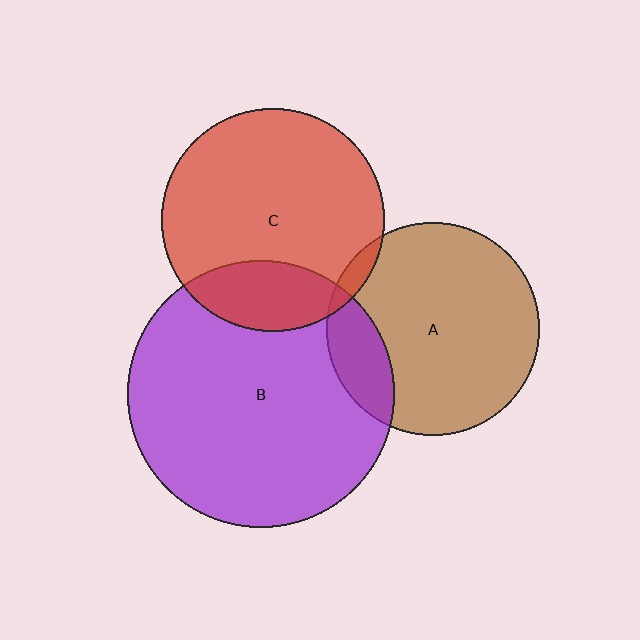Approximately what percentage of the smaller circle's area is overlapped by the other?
Approximately 15%.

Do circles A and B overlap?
Yes.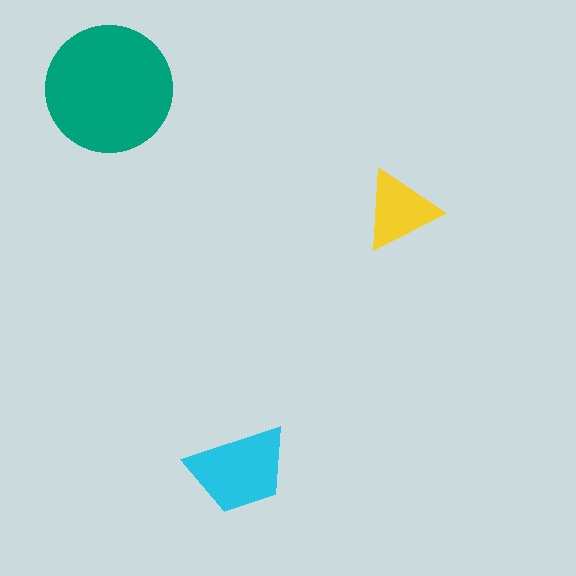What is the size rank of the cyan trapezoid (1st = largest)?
2nd.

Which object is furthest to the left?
The teal circle is leftmost.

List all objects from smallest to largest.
The yellow triangle, the cyan trapezoid, the teal circle.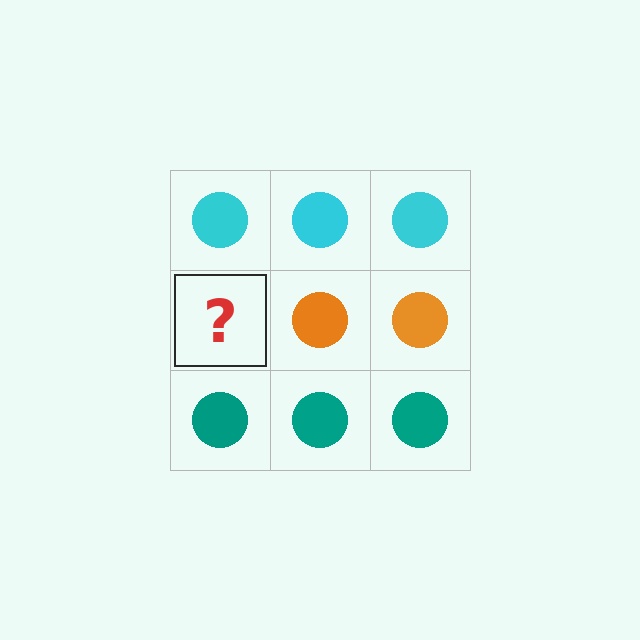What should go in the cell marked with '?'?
The missing cell should contain an orange circle.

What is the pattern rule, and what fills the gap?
The rule is that each row has a consistent color. The gap should be filled with an orange circle.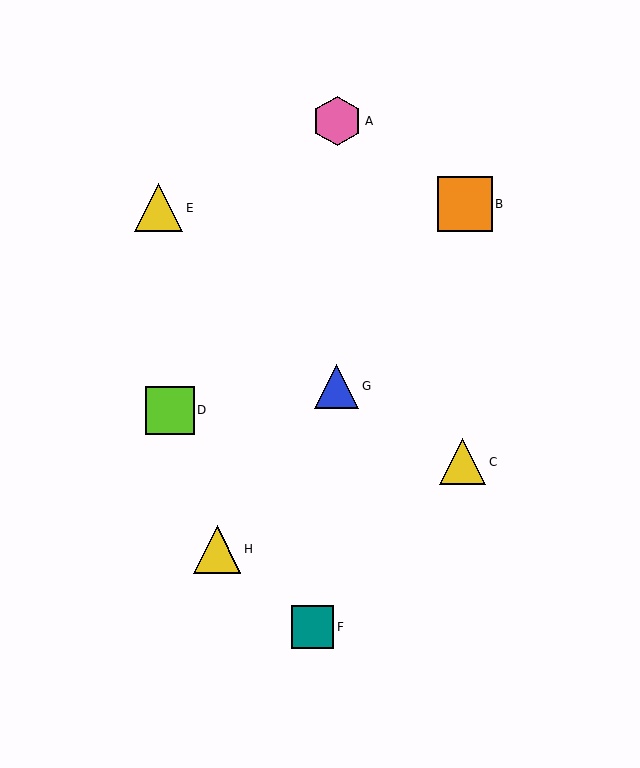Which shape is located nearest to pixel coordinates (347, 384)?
The blue triangle (labeled G) at (337, 386) is nearest to that location.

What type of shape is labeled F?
Shape F is a teal square.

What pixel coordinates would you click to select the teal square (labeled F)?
Click at (313, 627) to select the teal square F.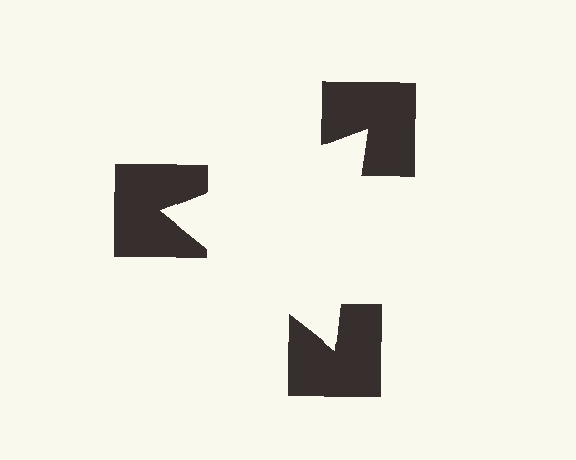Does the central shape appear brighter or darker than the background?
It typically appears slightly brighter than the background, even though no actual brightness change is drawn.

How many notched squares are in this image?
There are 3 — one at each vertex of the illusory triangle.